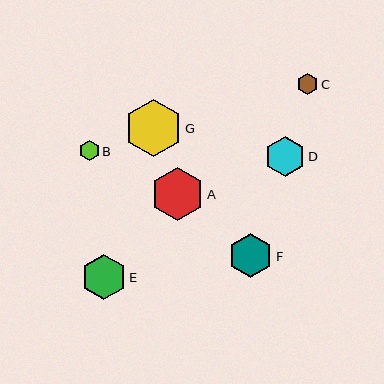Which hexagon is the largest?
Hexagon G is the largest with a size of approximately 57 pixels.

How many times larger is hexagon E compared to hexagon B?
Hexagon E is approximately 2.2 times the size of hexagon B.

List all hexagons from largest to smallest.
From largest to smallest: G, A, E, F, D, C, B.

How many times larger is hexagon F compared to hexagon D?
Hexagon F is approximately 1.1 times the size of hexagon D.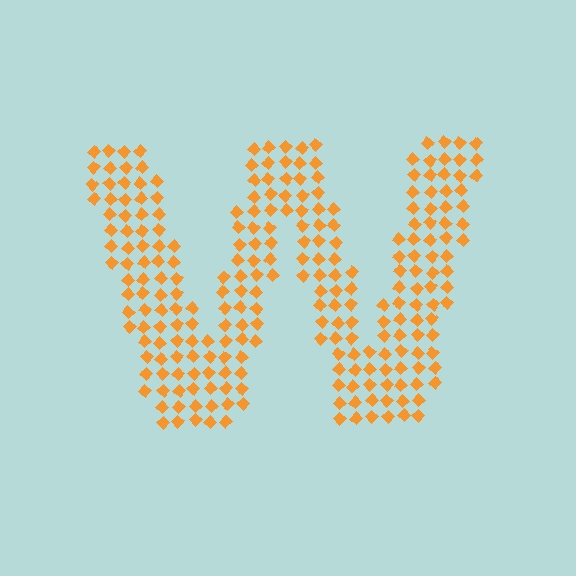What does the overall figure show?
The overall figure shows the letter W.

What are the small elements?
The small elements are diamonds.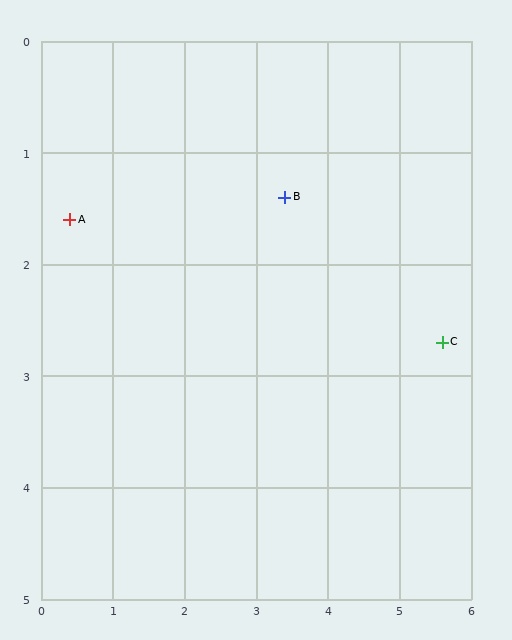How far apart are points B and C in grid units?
Points B and C are about 2.6 grid units apart.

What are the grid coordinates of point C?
Point C is at approximately (5.6, 2.7).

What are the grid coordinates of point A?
Point A is at approximately (0.4, 1.6).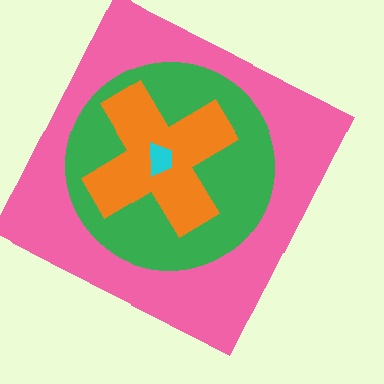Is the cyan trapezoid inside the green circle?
Yes.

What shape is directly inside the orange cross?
The cyan trapezoid.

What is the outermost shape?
The pink square.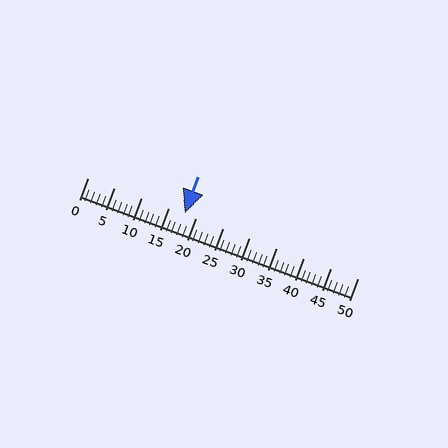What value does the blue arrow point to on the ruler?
The blue arrow points to approximately 18.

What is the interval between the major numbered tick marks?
The major tick marks are spaced 5 units apart.